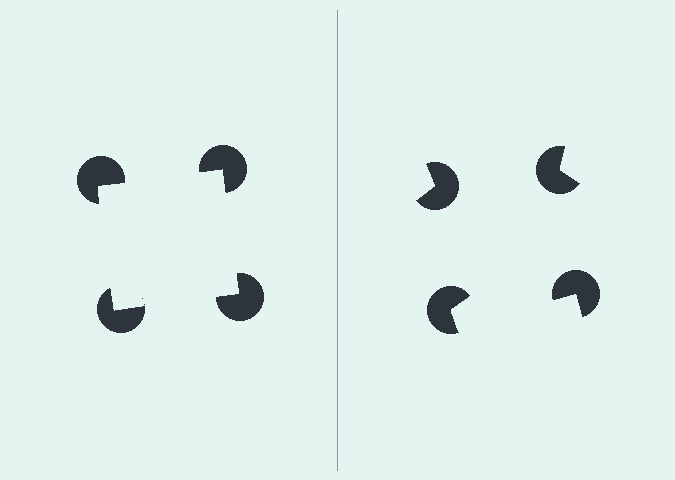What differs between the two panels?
The pac-man discs are positioned identically on both sides; only the wedge orientations differ. On the left they align to a square; on the right they are misaligned.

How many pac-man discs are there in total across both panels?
8 — 4 on each side.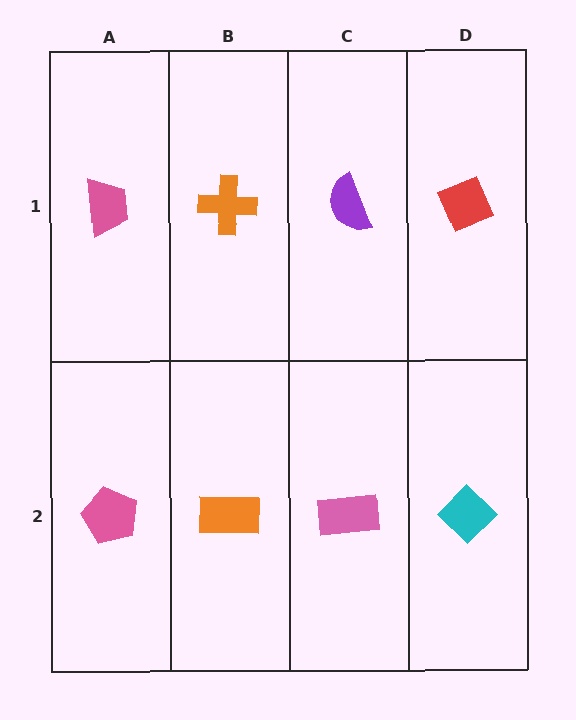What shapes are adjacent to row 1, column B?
An orange rectangle (row 2, column B), a pink trapezoid (row 1, column A), a purple semicircle (row 1, column C).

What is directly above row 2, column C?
A purple semicircle.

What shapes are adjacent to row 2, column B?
An orange cross (row 1, column B), a pink pentagon (row 2, column A), a pink rectangle (row 2, column C).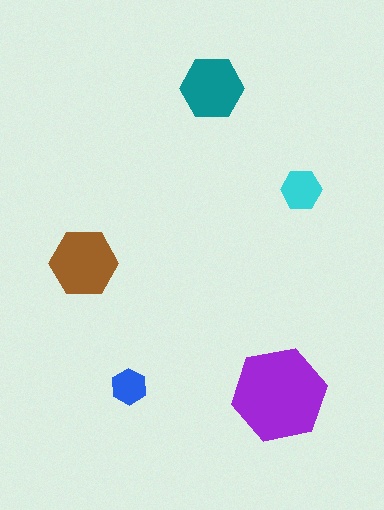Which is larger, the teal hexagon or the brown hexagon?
The brown one.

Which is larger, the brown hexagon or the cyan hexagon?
The brown one.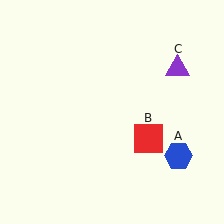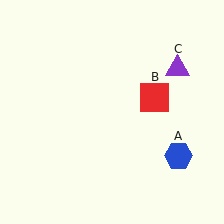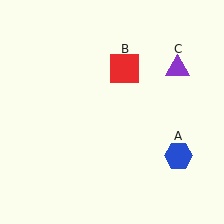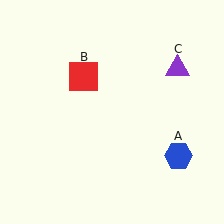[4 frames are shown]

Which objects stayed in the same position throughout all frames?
Blue hexagon (object A) and purple triangle (object C) remained stationary.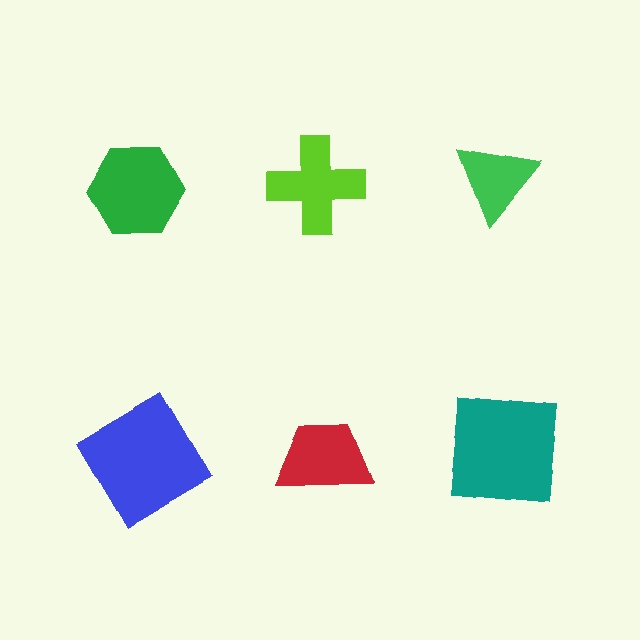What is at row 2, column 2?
A red trapezoid.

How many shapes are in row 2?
3 shapes.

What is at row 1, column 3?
A green triangle.